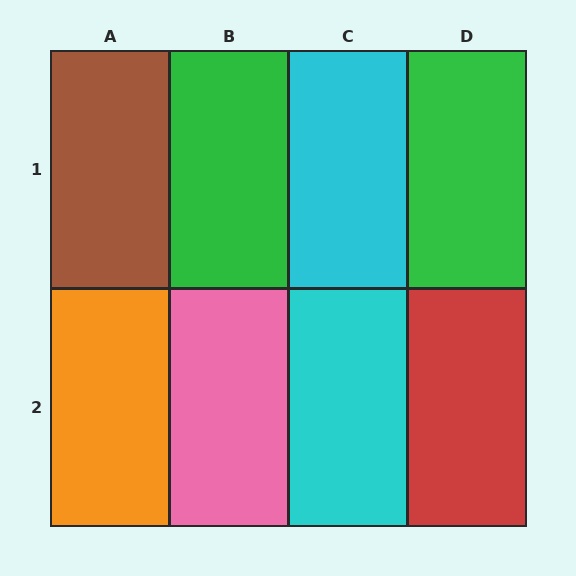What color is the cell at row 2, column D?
Red.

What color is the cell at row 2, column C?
Cyan.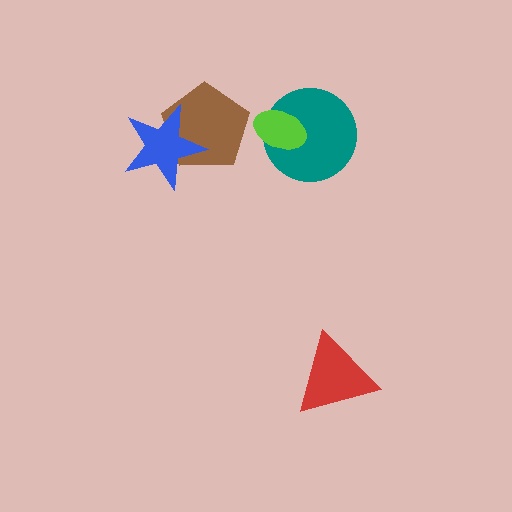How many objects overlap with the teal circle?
1 object overlaps with the teal circle.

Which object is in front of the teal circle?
The lime ellipse is in front of the teal circle.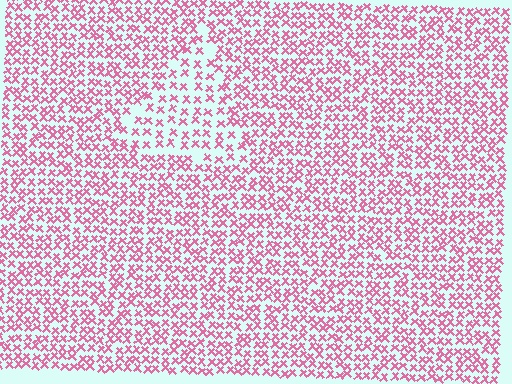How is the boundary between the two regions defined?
The boundary is defined by a change in element density (approximately 1.6x ratio). All elements are the same color, size, and shape.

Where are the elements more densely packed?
The elements are more densely packed outside the triangle boundary.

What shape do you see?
I see a triangle.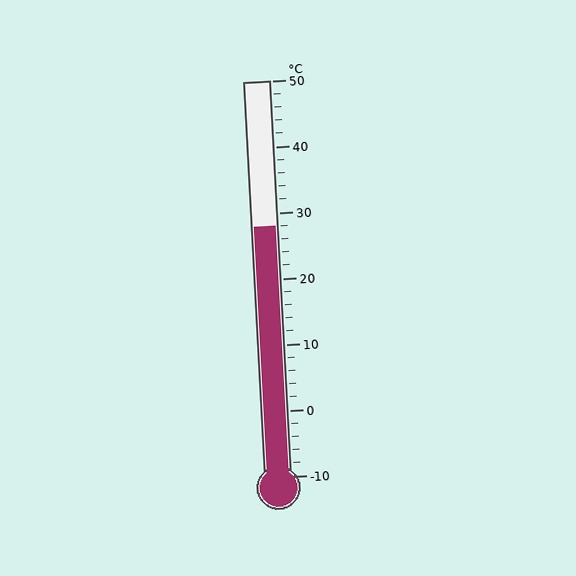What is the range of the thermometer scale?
The thermometer scale ranges from -10°C to 50°C.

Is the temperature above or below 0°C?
The temperature is above 0°C.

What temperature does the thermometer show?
The thermometer shows approximately 28°C.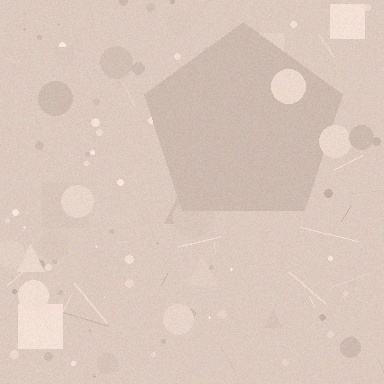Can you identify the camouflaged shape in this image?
The camouflaged shape is a pentagon.